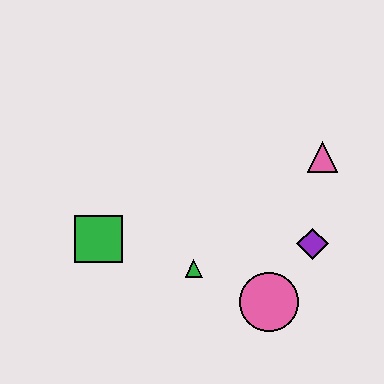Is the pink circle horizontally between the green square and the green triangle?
No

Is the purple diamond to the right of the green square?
Yes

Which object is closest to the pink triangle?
The purple diamond is closest to the pink triangle.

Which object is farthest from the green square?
The pink triangle is farthest from the green square.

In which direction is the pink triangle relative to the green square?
The pink triangle is to the right of the green square.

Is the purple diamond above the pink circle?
Yes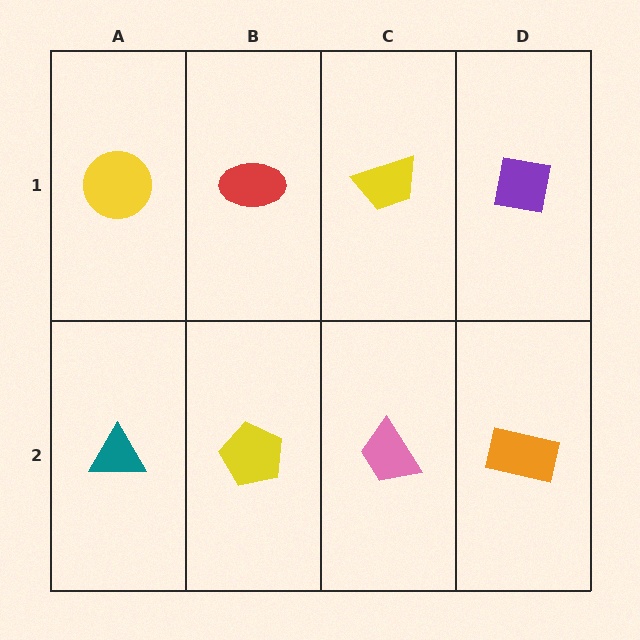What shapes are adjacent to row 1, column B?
A yellow pentagon (row 2, column B), a yellow circle (row 1, column A), a yellow trapezoid (row 1, column C).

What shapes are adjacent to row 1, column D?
An orange rectangle (row 2, column D), a yellow trapezoid (row 1, column C).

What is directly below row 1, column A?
A teal triangle.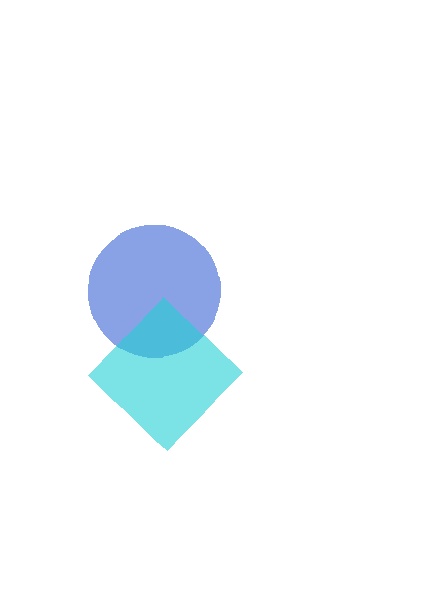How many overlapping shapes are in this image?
There are 2 overlapping shapes in the image.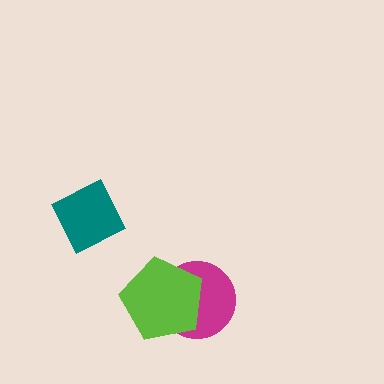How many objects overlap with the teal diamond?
0 objects overlap with the teal diamond.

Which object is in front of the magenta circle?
The lime pentagon is in front of the magenta circle.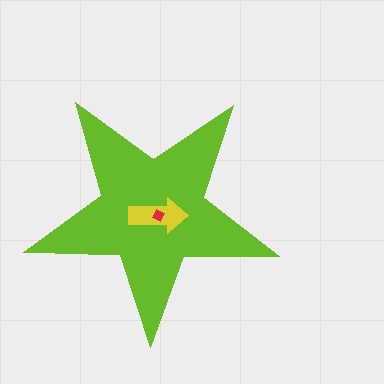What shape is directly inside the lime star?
The yellow arrow.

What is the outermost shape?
The lime star.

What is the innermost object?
The red diamond.